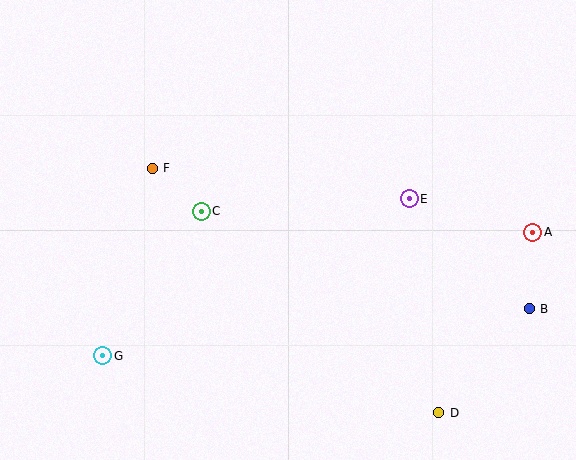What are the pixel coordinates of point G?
Point G is at (103, 356).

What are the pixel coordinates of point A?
Point A is at (533, 232).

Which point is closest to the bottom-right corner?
Point D is closest to the bottom-right corner.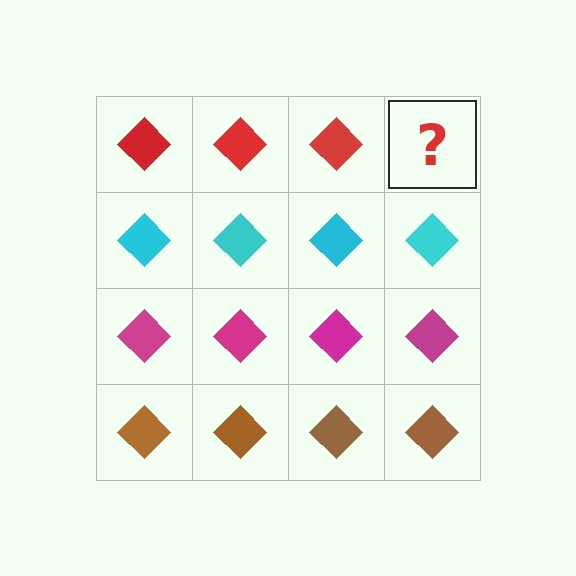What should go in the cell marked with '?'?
The missing cell should contain a red diamond.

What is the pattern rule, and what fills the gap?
The rule is that each row has a consistent color. The gap should be filled with a red diamond.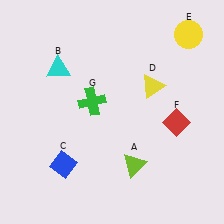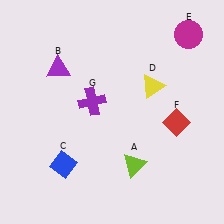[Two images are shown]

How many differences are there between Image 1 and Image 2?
There are 3 differences between the two images.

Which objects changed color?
B changed from cyan to purple. E changed from yellow to magenta. G changed from green to purple.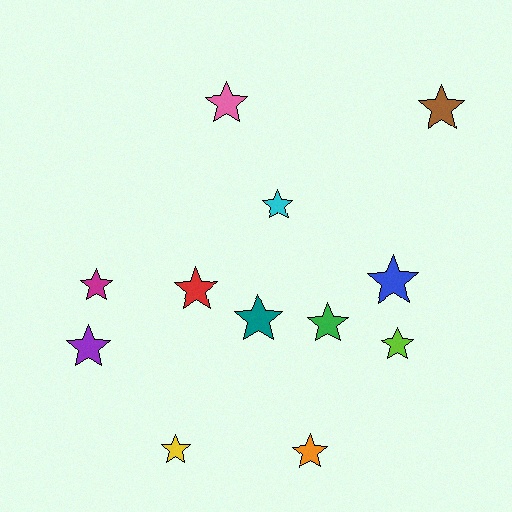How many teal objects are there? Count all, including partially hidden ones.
There is 1 teal object.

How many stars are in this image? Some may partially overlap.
There are 12 stars.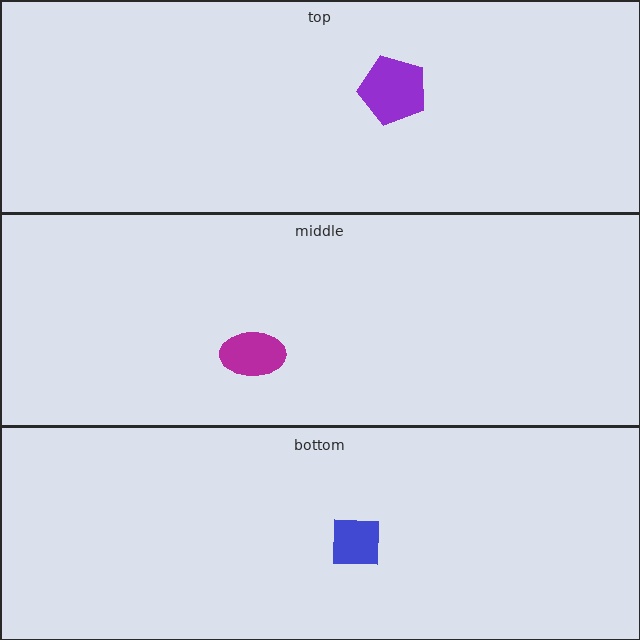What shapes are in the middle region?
The magenta ellipse.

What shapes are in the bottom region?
The blue square.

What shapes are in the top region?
The purple pentagon.